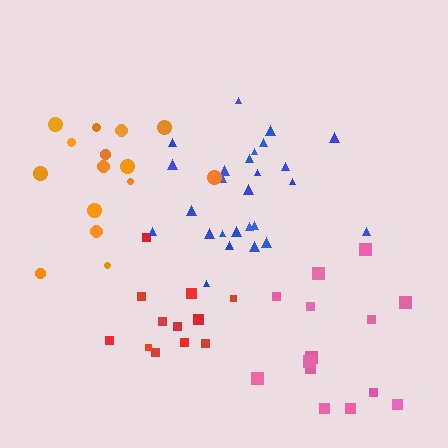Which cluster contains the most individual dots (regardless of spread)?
Blue (26).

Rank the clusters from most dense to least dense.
blue, orange, red, pink.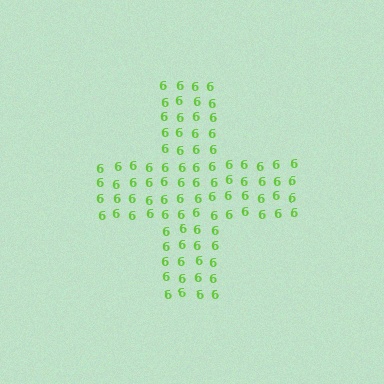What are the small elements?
The small elements are digit 6's.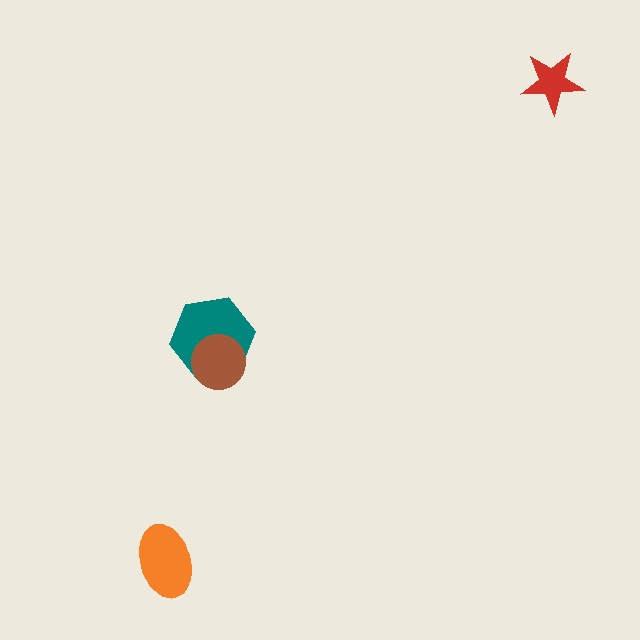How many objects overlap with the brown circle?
1 object overlaps with the brown circle.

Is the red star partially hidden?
No, no other shape covers it.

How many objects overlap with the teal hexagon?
1 object overlaps with the teal hexagon.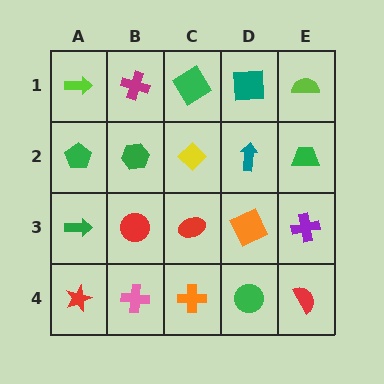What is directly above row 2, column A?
A lime arrow.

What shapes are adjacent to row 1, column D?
A teal arrow (row 2, column D), a green diamond (row 1, column C), a lime semicircle (row 1, column E).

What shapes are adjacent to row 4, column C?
A red ellipse (row 3, column C), a pink cross (row 4, column B), a green circle (row 4, column D).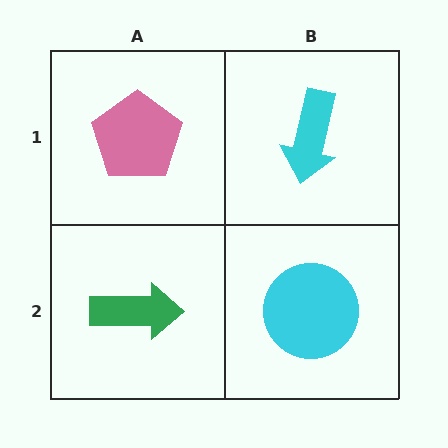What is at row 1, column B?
A cyan arrow.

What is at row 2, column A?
A green arrow.